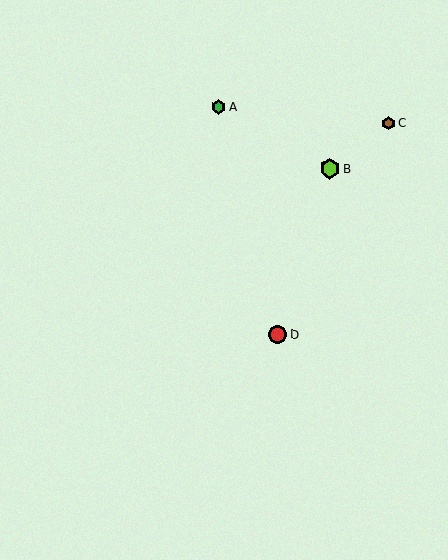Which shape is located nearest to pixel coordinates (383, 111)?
The brown hexagon (labeled C) at (388, 123) is nearest to that location.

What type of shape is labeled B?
Shape B is a lime hexagon.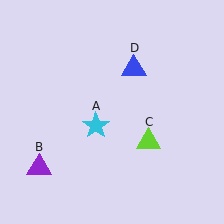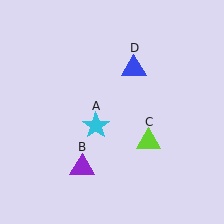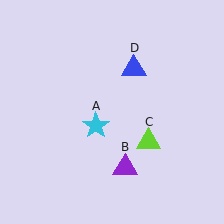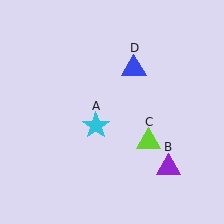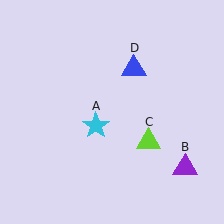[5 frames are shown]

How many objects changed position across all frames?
1 object changed position: purple triangle (object B).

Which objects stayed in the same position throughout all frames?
Cyan star (object A) and lime triangle (object C) and blue triangle (object D) remained stationary.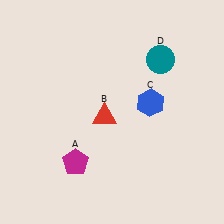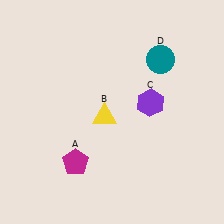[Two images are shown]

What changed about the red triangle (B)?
In Image 1, B is red. In Image 2, it changed to yellow.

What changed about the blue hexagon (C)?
In Image 1, C is blue. In Image 2, it changed to purple.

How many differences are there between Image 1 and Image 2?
There are 2 differences between the two images.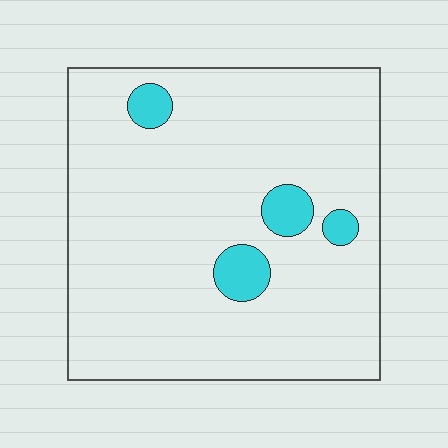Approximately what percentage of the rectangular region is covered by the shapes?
Approximately 10%.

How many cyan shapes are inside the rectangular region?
4.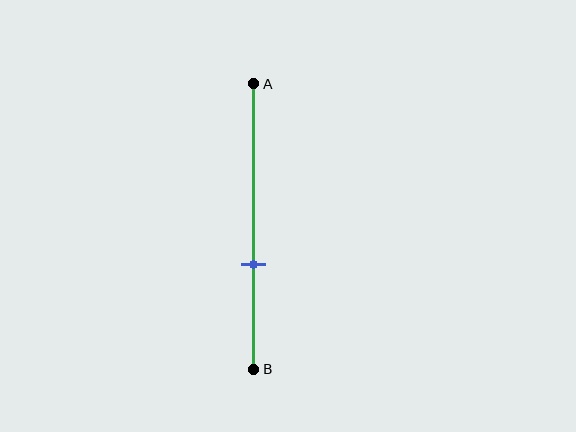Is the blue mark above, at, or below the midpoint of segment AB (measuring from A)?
The blue mark is below the midpoint of segment AB.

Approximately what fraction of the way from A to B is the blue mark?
The blue mark is approximately 65% of the way from A to B.